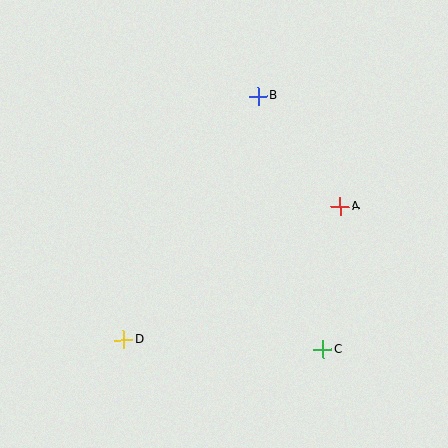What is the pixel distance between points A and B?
The distance between A and B is 138 pixels.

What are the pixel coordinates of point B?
Point B is at (258, 96).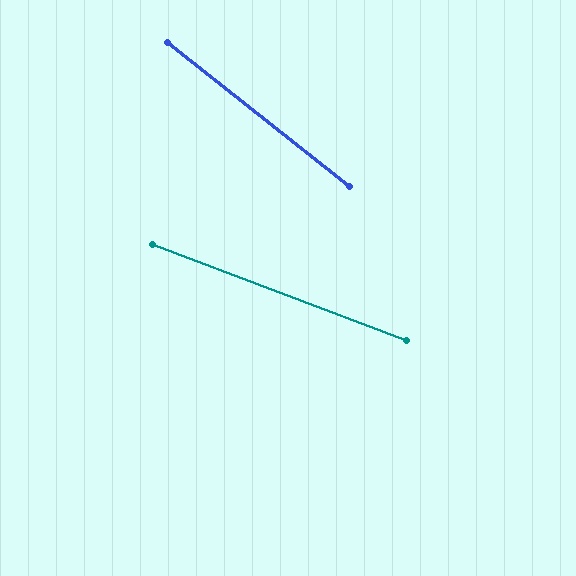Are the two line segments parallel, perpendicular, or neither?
Neither parallel nor perpendicular — they differ by about 18°.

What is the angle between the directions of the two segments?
Approximately 18 degrees.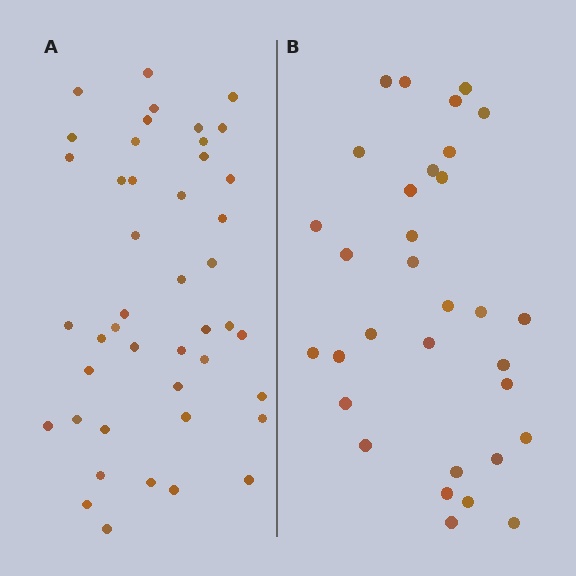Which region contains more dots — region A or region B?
Region A (the left region) has more dots.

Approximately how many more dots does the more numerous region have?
Region A has roughly 12 or so more dots than region B.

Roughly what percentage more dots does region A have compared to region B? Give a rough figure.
About 40% more.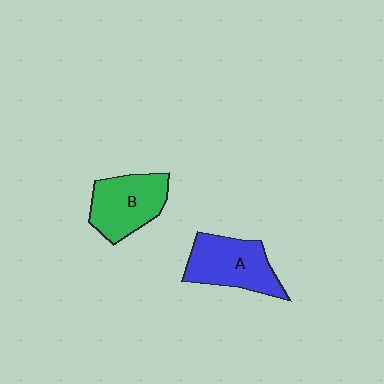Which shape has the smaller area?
Shape B (green).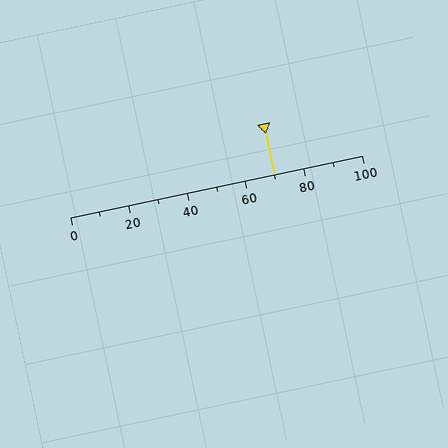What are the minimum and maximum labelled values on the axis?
The axis runs from 0 to 100.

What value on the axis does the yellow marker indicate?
The marker indicates approximately 70.